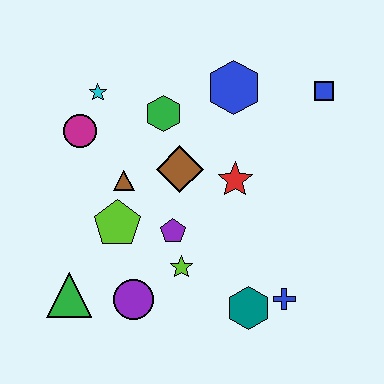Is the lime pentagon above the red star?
No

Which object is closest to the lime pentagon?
The brown triangle is closest to the lime pentagon.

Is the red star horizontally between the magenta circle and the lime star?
No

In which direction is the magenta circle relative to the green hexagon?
The magenta circle is to the left of the green hexagon.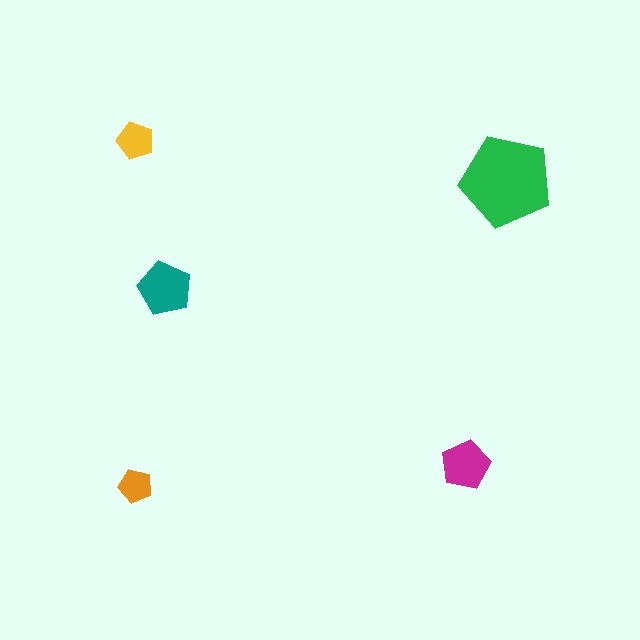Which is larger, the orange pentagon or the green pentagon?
The green one.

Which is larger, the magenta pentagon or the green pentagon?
The green one.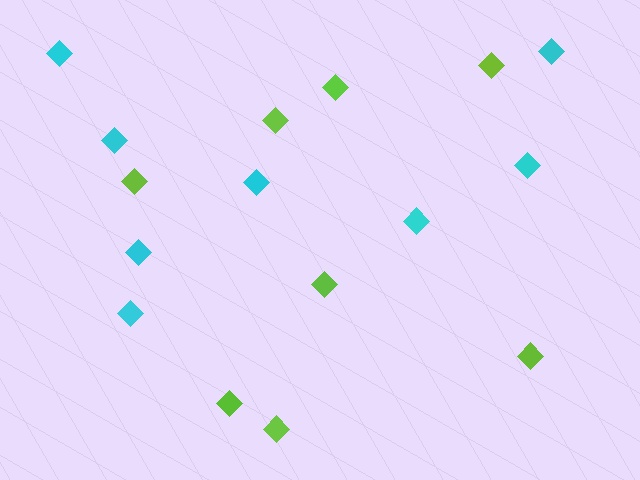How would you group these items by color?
There are 2 groups: one group of lime diamonds (8) and one group of cyan diamonds (8).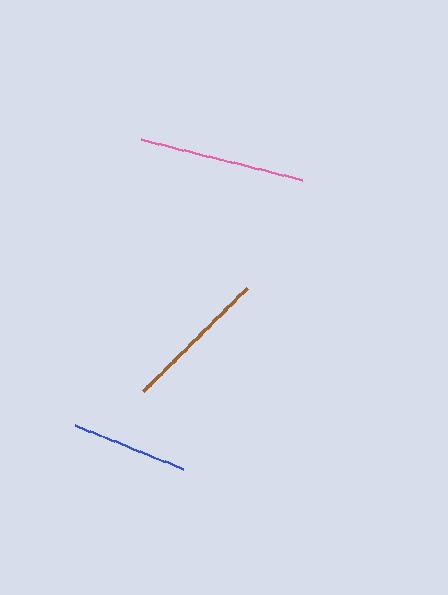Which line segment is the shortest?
The blue line is the shortest at approximately 116 pixels.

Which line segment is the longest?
The pink line is the longest at approximately 167 pixels.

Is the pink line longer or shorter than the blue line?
The pink line is longer than the blue line.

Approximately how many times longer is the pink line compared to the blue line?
The pink line is approximately 1.4 times the length of the blue line.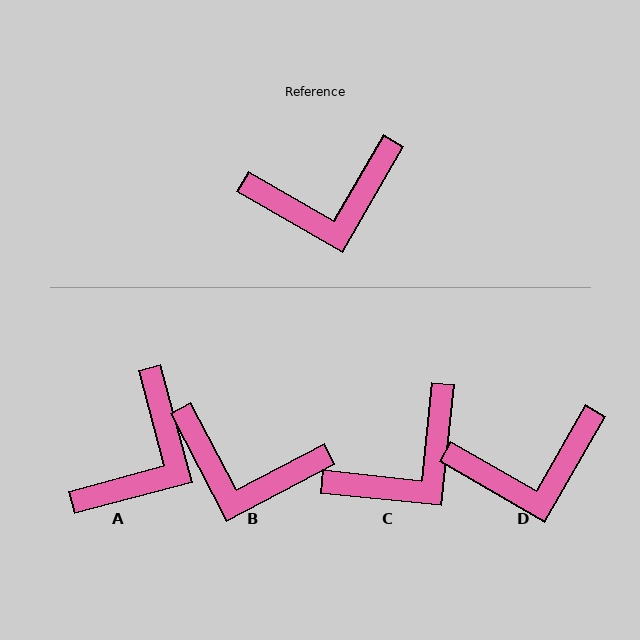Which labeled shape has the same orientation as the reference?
D.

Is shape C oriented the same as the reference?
No, it is off by about 24 degrees.